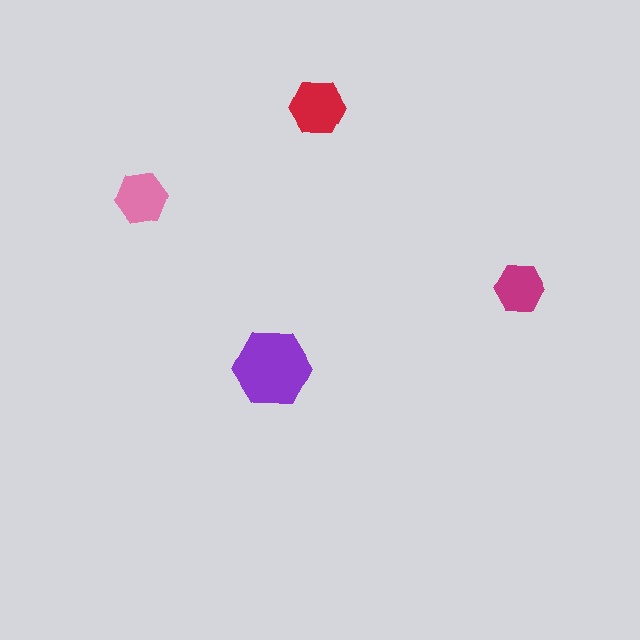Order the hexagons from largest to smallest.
the purple one, the red one, the pink one, the magenta one.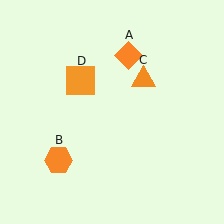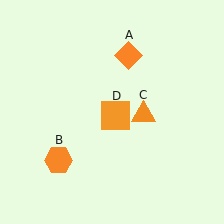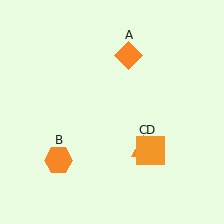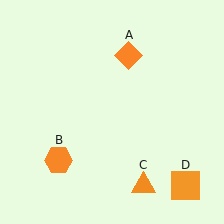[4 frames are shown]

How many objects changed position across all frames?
2 objects changed position: orange triangle (object C), orange square (object D).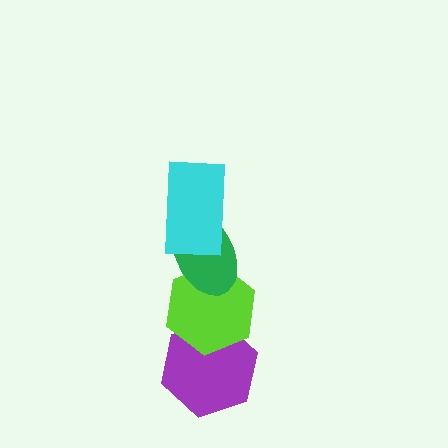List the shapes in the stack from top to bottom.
From top to bottom: the cyan rectangle, the green ellipse, the lime hexagon, the purple hexagon.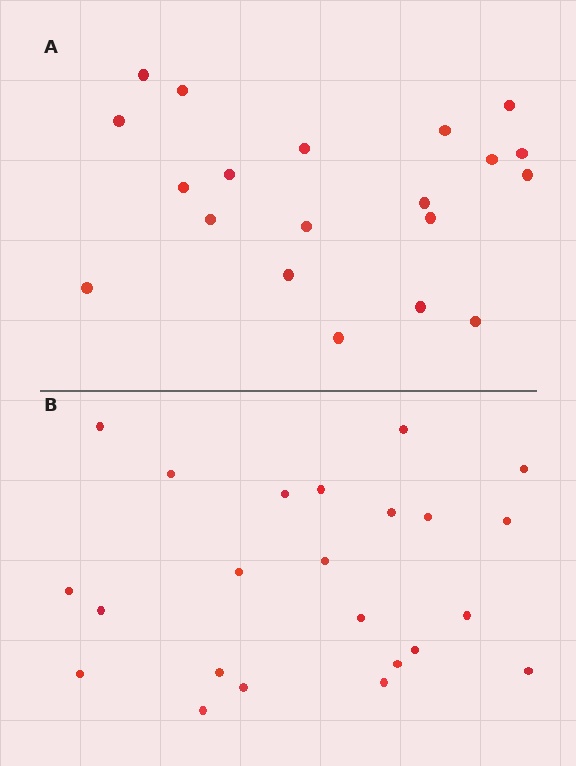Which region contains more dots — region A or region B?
Region B (the bottom region) has more dots.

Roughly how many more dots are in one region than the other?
Region B has just a few more — roughly 2 or 3 more dots than region A.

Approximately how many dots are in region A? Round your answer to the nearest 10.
About 20 dots.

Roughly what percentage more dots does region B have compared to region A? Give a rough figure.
About 15% more.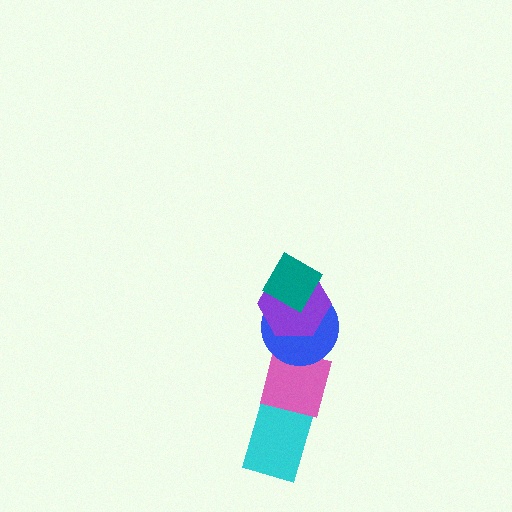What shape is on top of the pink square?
The blue circle is on top of the pink square.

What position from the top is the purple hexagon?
The purple hexagon is 2nd from the top.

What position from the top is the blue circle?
The blue circle is 3rd from the top.